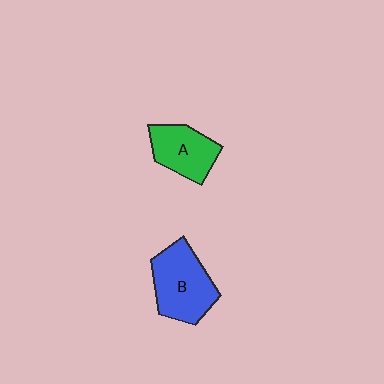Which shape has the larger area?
Shape B (blue).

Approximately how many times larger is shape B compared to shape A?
Approximately 1.3 times.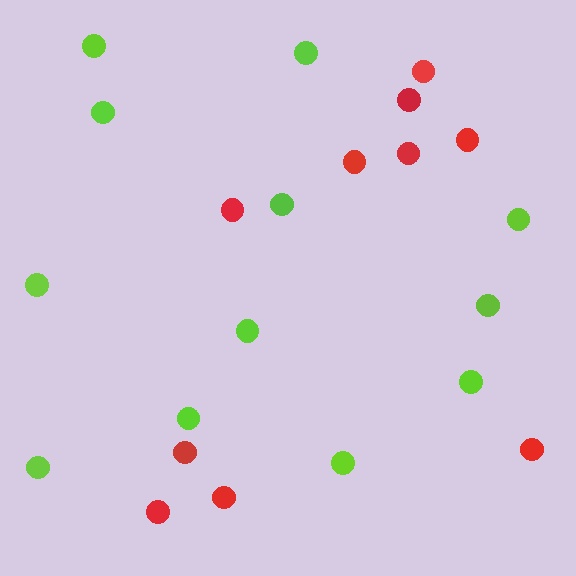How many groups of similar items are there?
There are 2 groups: one group of red circles (10) and one group of lime circles (12).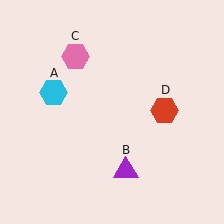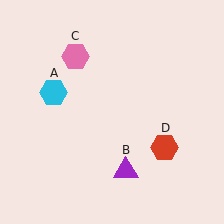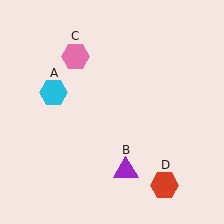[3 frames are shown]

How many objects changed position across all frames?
1 object changed position: red hexagon (object D).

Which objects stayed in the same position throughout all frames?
Cyan hexagon (object A) and purple triangle (object B) and pink hexagon (object C) remained stationary.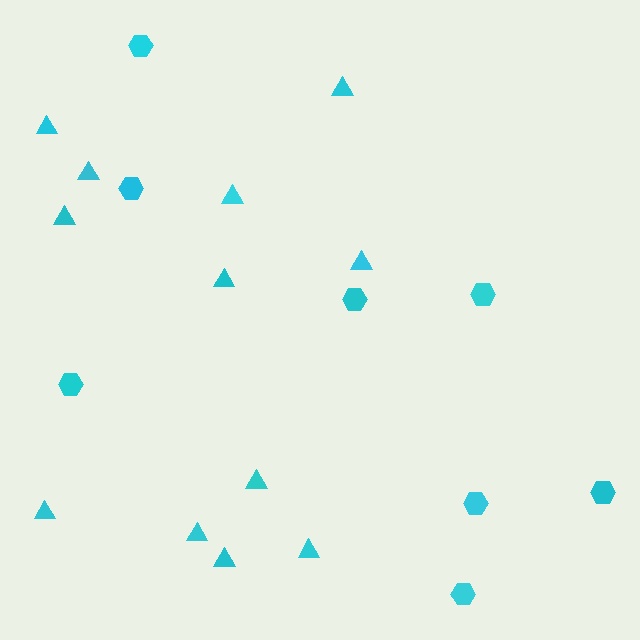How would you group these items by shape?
There are 2 groups: one group of triangles (12) and one group of hexagons (8).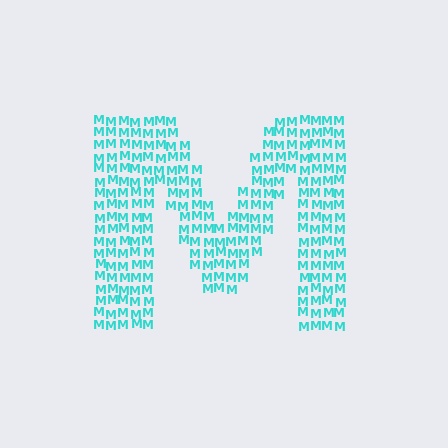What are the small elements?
The small elements are letter M's.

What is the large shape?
The large shape is the letter M.